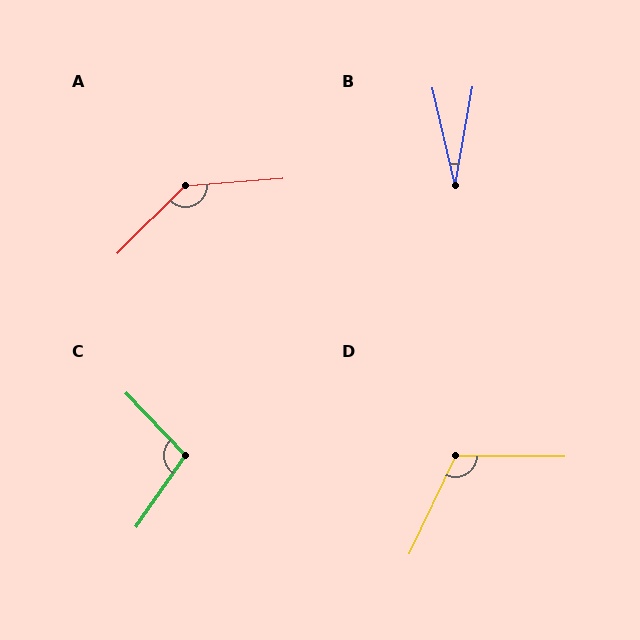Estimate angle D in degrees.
Approximately 115 degrees.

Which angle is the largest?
A, at approximately 140 degrees.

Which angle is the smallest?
B, at approximately 23 degrees.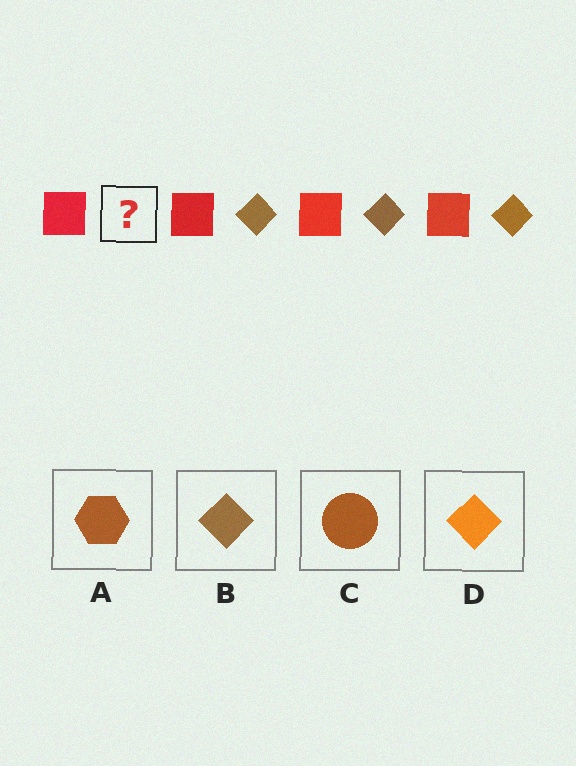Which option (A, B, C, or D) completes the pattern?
B.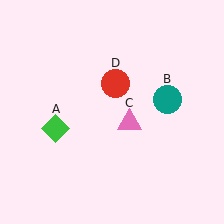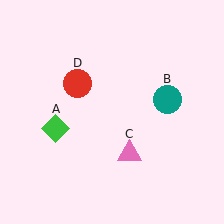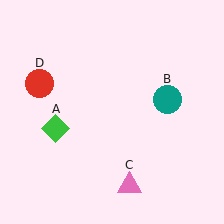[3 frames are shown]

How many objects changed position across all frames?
2 objects changed position: pink triangle (object C), red circle (object D).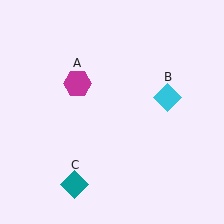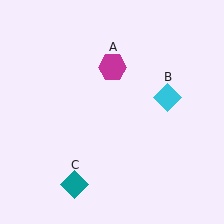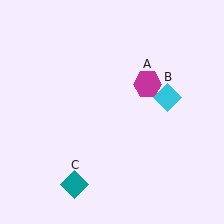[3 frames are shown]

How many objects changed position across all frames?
1 object changed position: magenta hexagon (object A).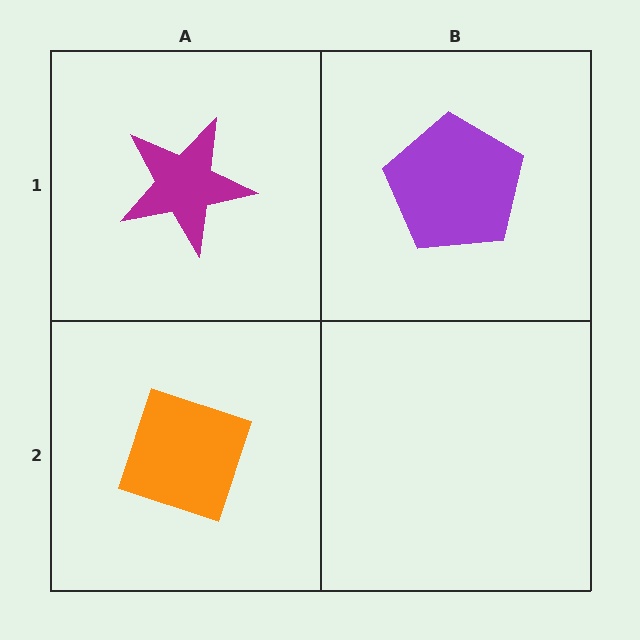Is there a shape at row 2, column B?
No, that cell is empty.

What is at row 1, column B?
A purple pentagon.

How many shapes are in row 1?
2 shapes.